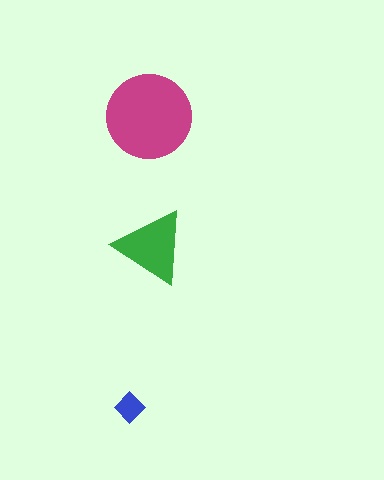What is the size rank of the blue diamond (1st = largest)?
3rd.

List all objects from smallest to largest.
The blue diamond, the green triangle, the magenta circle.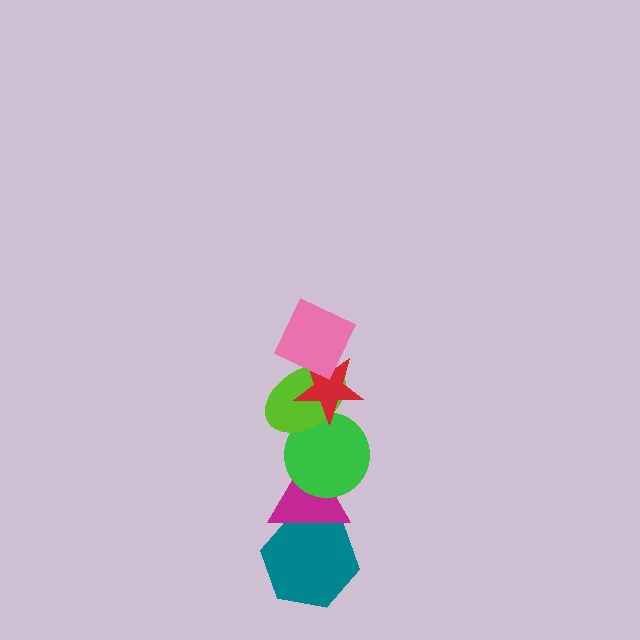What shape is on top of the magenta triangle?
The green circle is on top of the magenta triangle.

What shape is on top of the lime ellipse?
The red star is on top of the lime ellipse.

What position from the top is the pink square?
The pink square is 1st from the top.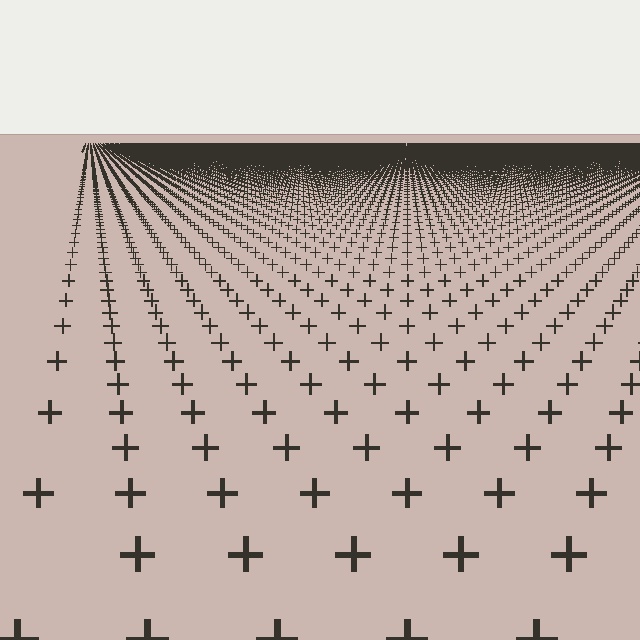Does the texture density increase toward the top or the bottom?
Density increases toward the top.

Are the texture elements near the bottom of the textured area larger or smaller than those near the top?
Larger. Near the bottom, elements are closer to the viewer and appear at a bigger on-screen size.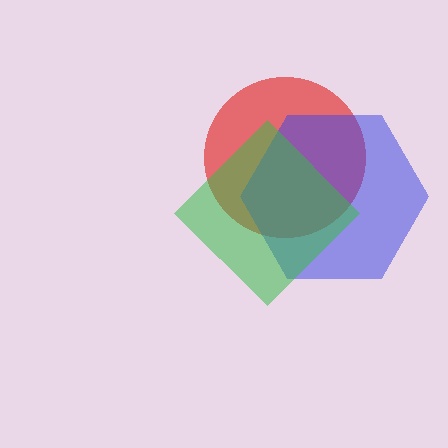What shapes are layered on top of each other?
The layered shapes are: a red circle, a blue hexagon, a green diamond.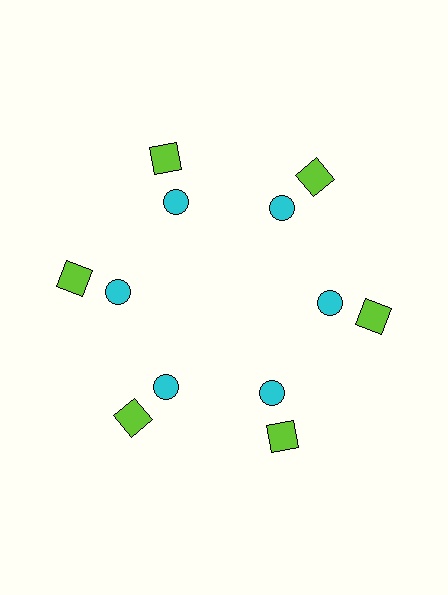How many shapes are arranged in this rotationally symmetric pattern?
There are 12 shapes, arranged in 6 groups of 2.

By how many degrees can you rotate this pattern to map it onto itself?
The pattern maps onto itself every 60 degrees of rotation.